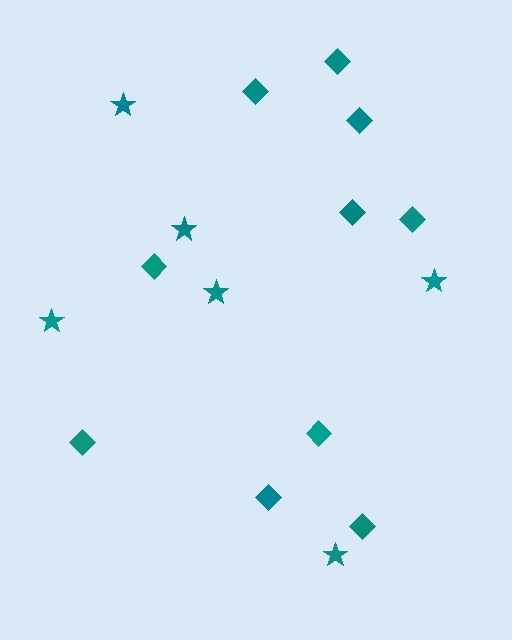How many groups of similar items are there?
There are 2 groups: one group of stars (6) and one group of diamonds (10).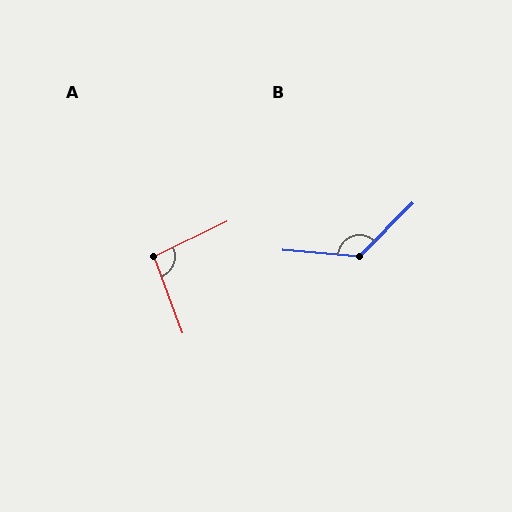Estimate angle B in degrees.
Approximately 130 degrees.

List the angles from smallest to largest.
A (95°), B (130°).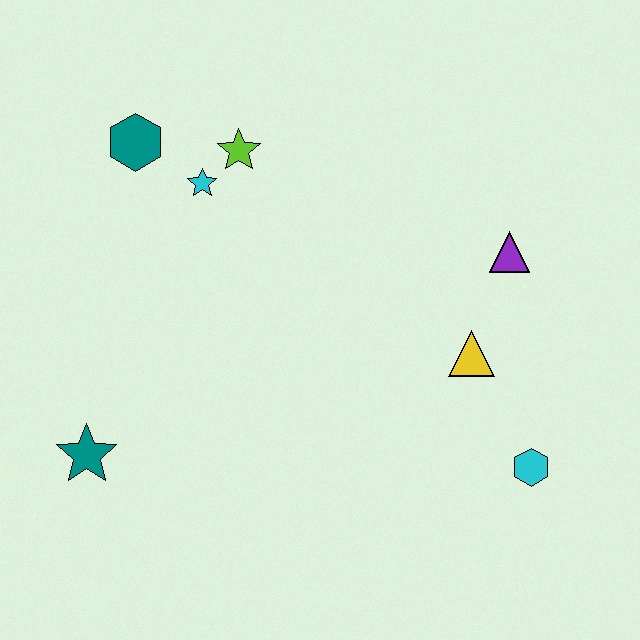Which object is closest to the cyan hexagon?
The yellow triangle is closest to the cyan hexagon.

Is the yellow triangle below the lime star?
Yes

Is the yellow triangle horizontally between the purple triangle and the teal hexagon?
Yes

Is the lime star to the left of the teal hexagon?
No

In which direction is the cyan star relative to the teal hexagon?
The cyan star is to the right of the teal hexagon.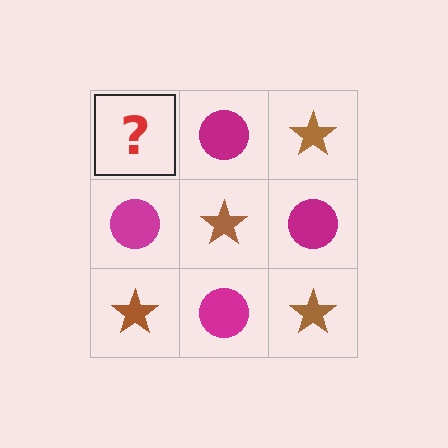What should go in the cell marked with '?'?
The missing cell should contain a brown star.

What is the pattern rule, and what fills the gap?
The rule is that it alternates brown star and magenta circle in a checkerboard pattern. The gap should be filled with a brown star.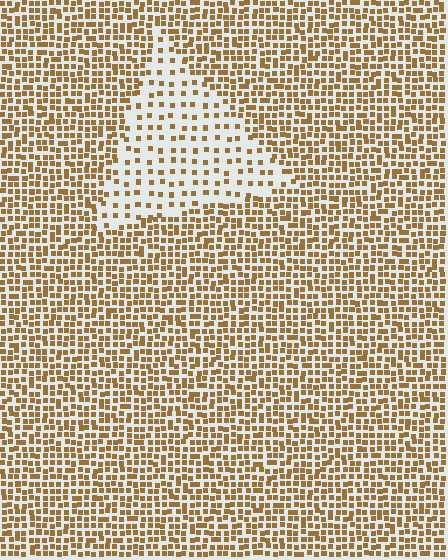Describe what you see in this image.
The image contains small brown elements arranged at two different densities. A triangle-shaped region is visible where the elements are less densely packed than the surrounding area.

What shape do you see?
I see a triangle.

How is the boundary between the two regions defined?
The boundary is defined by a change in element density (approximately 2.5x ratio). All elements are the same color, size, and shape.